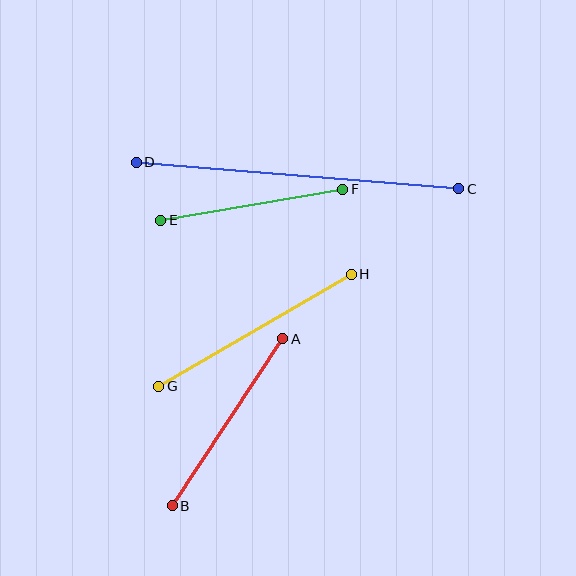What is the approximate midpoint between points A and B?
The midpoint is at approximately (228, 422) pixels.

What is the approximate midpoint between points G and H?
The midpoint is at approximately (255, 330) pixels.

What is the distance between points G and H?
The distance is approximately 223 pixels.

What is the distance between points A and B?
The distance is approximately 200 pixels.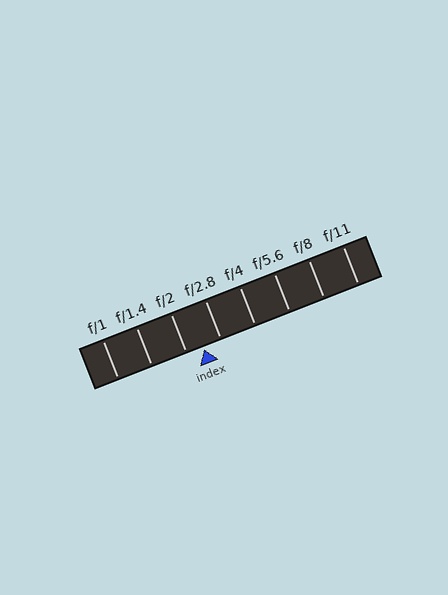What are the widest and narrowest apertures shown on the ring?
The widest aperture shown is f/1 and the narrowest is f/11.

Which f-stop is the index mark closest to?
The index mark is closest to f/2.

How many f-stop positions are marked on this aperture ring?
There are 8 f-stop positions marked.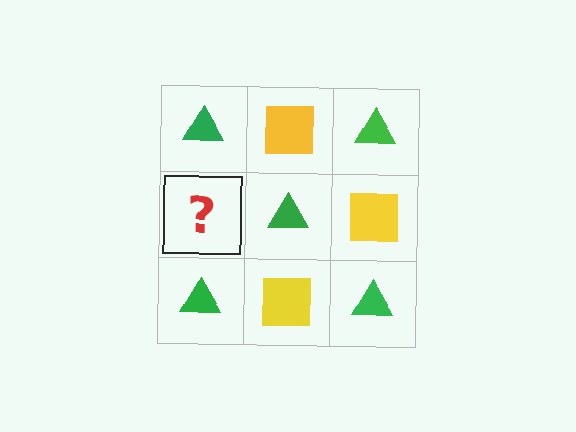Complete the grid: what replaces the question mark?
The question mark should be replaced with a yellow square.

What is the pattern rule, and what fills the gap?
The rule is that it alternates green triangle and yellow square in a checkerboard pattern. The gap should be filled with a yellow square.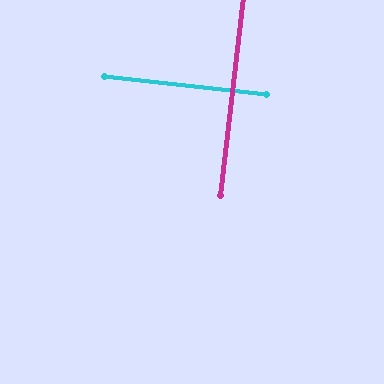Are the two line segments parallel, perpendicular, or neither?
Perpendicular — they meet at approximately 90°.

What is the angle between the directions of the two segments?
Approximately 90 degrees.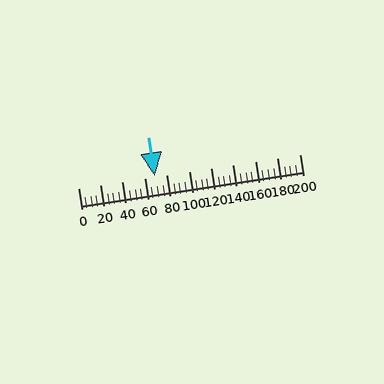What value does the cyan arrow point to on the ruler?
The cyan arrow points to approximately 69.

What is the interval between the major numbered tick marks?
The major tick marks are spaced 20 units apart.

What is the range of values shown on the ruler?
The ruler shows values from 0 to 200.